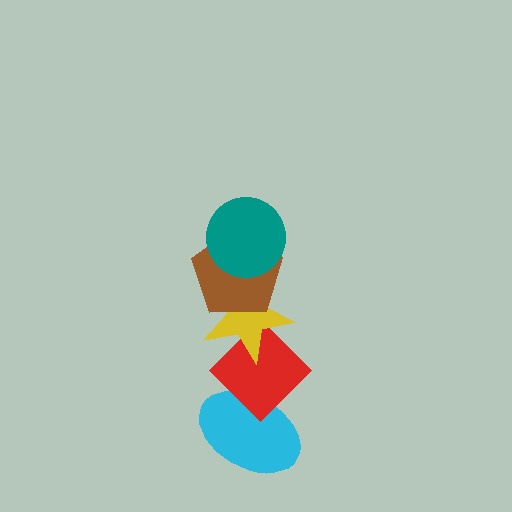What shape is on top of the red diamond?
The yellow star is on top of the red diamond.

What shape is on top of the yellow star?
The brown pentagon is on top of the yellow star.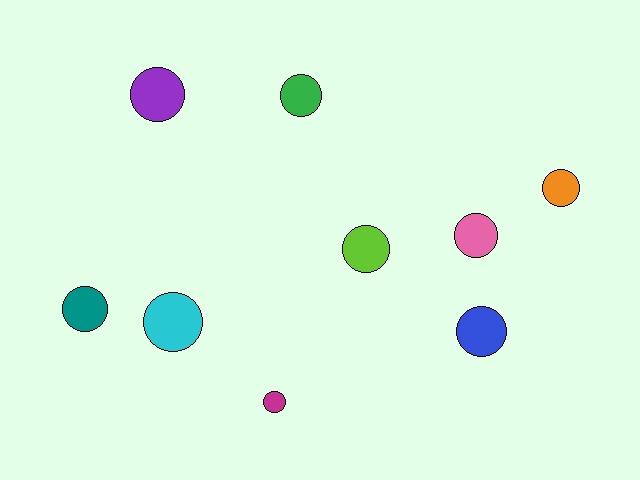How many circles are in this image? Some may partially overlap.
There are 9 circles.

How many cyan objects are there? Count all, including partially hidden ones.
There is 1 cyan object.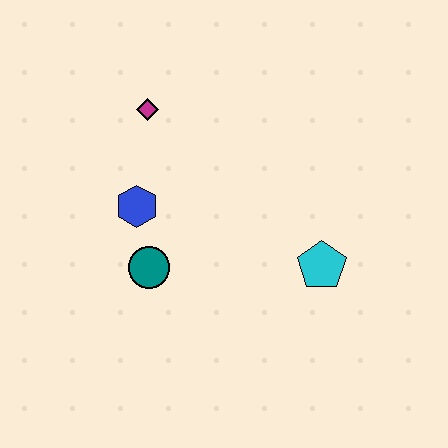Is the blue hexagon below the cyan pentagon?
No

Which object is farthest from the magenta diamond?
The cyan pentagon is farthest from the magenta diamond.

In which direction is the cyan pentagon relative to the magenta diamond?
The cyan pentagon is to the right of the magenta diamond.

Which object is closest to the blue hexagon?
The teal circle is closest to the blue hexagon.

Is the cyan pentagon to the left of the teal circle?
No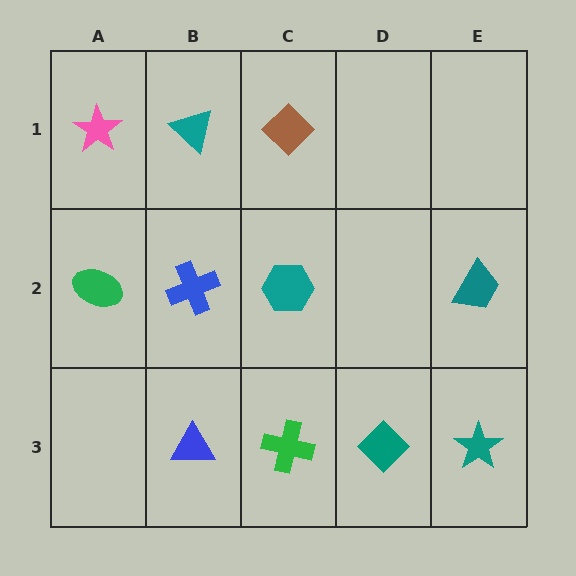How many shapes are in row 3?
4 shapes.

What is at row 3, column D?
A teal diamond.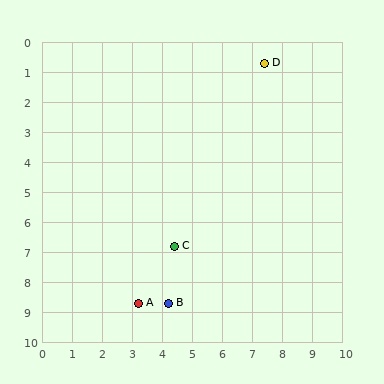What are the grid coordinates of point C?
Point C is at approximately (4.4, 6.8).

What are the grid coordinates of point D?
Point D is at approximately (7.4, 0.7).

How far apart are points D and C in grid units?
Points D and C are about 6.8 grid units apart.